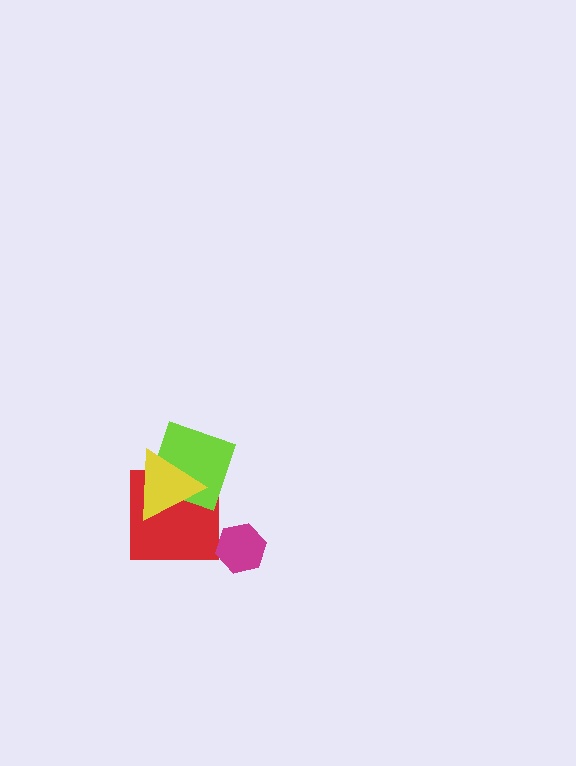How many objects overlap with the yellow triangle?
2 objects overlap with the yellow triangle.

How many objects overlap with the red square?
2 objects overlap with the red square.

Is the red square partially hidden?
Yes, it is partially covered by another shape.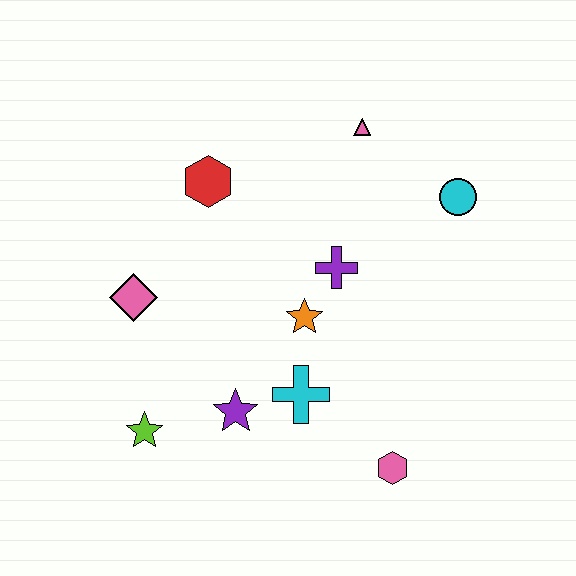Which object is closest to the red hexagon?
The pink diamond is closest to the red hexagon.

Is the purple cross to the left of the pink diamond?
No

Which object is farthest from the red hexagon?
The pink hexagon is farthest from the red hexagon.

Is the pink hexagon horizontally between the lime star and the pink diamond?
No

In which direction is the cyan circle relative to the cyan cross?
The cyan circle is above the cyan cross.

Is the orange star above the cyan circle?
No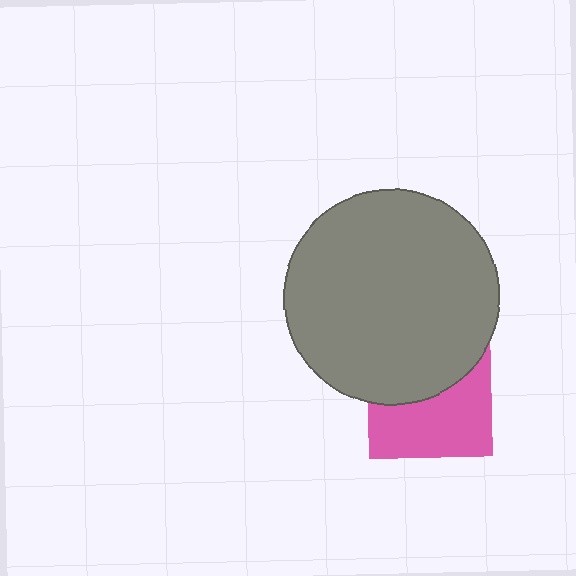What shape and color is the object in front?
The object in front is a gray circle.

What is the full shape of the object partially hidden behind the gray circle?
The partially hidden object is a pink square.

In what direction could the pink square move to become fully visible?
The pink square could move down. That would shift it out from behind the gray circle entirely.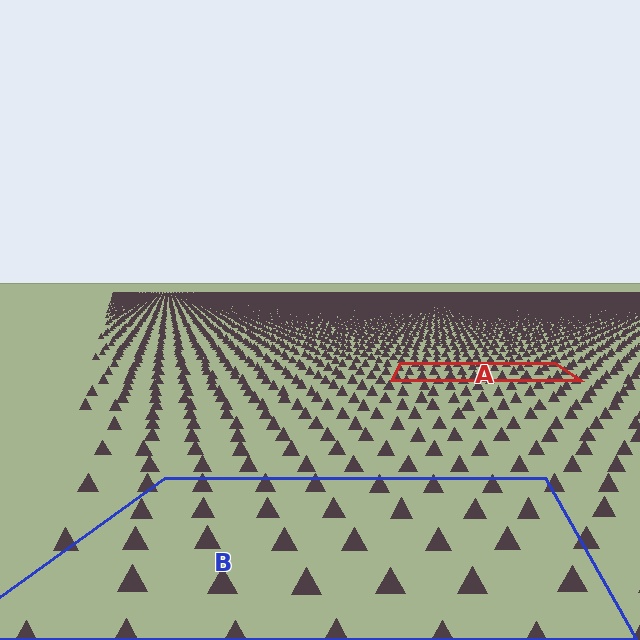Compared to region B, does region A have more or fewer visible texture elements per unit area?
Region A has more texture elements per unit area — they are packed more densely because it is farther away.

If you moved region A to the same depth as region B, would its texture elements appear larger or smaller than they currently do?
They would appear larger. At a closer depth, the same texture elements are projected at a bigger on-screen size.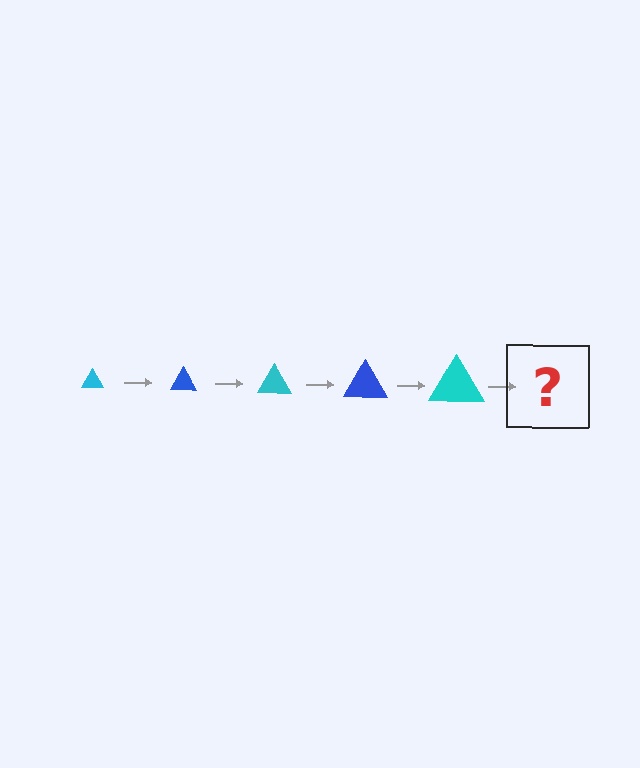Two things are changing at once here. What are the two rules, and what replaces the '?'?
The two rules are that the triangle grows larger each step and the color cycles through cyan and blue. The '?' should be a blue triangle, larger than the previous one.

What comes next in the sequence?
The next element should be a blue triangle, larger than the previous one.